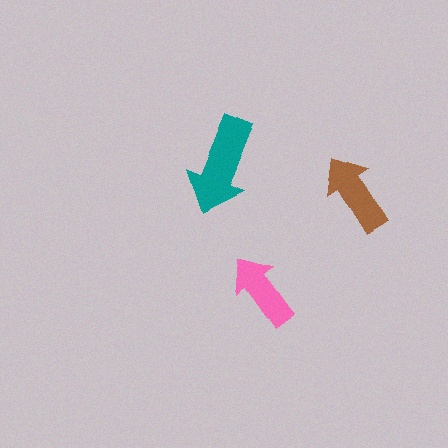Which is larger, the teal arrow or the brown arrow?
The teal one.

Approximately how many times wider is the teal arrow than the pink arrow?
About 1.5 times wider.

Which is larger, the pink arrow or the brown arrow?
The brown one.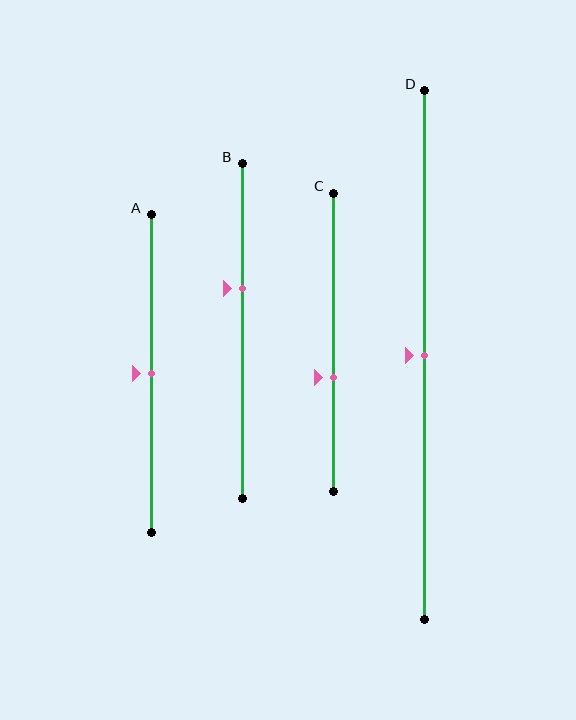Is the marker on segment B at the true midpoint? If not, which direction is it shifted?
No, the marker on segment B is shifted upward by about 13% of the segment length.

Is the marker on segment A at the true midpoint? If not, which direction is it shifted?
Yes, the marker on segment A is at the true midpoint.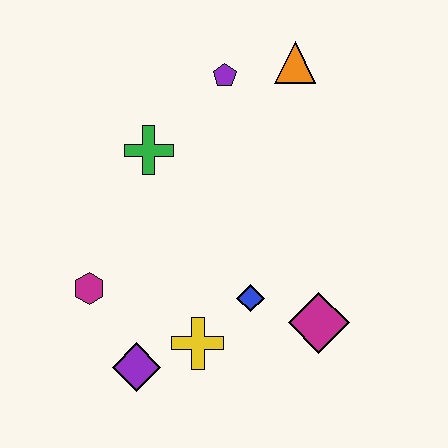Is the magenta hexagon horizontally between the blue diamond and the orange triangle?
No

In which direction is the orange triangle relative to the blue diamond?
The orange triangle is above the blue diamond.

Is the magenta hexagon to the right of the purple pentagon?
No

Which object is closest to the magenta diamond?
The blue diamond is closest to the magenta diamond.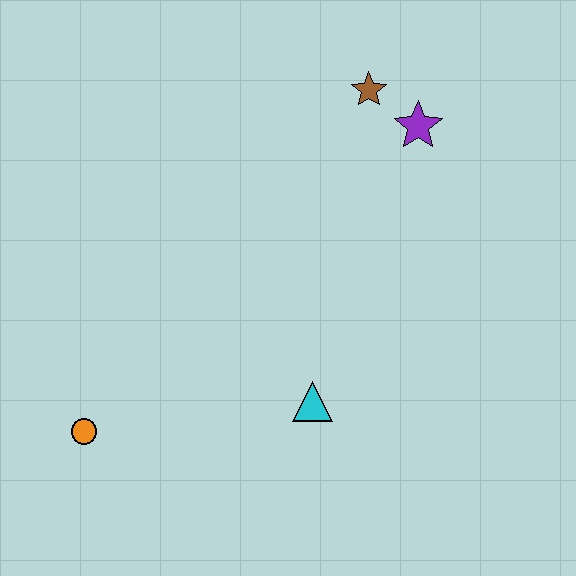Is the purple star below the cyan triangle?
No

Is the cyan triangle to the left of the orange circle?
No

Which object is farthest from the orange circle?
The purple star is farthest from the orange circle.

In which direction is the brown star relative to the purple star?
The brown star is to the left of the purple star.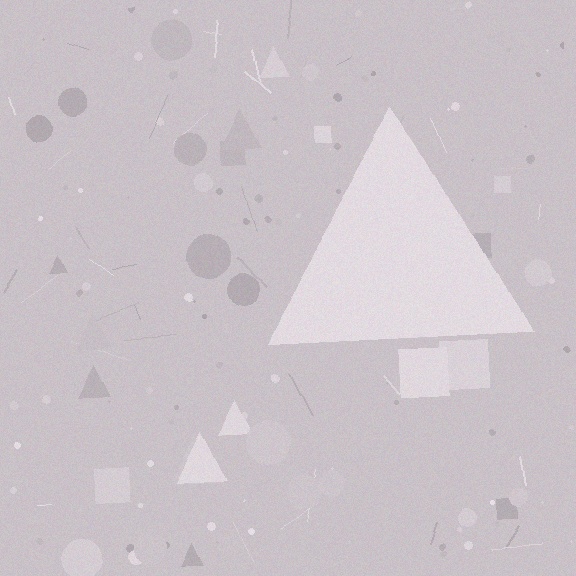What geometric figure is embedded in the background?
A triangle is embedded in the background.